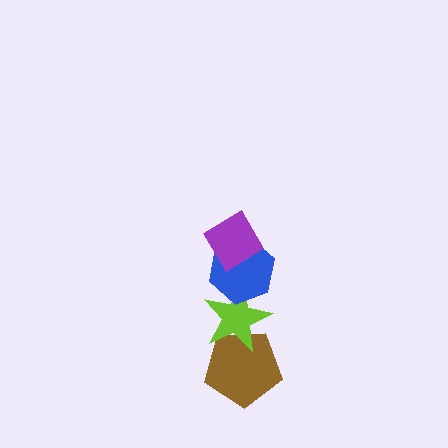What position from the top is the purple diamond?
The purple diamond is 1st from the top.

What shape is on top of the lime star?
The blue hexagon is on top of the lime star.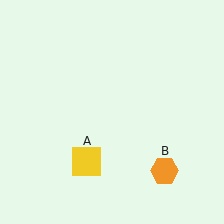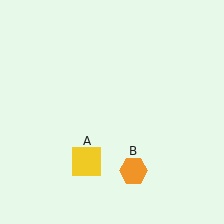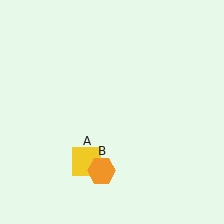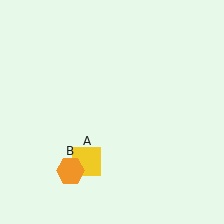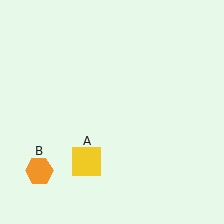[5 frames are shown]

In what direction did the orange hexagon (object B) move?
The orange hexagon (object B) moved left.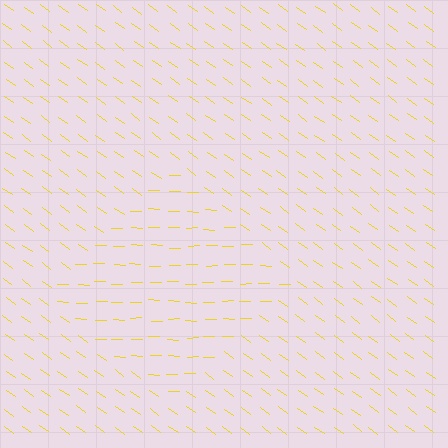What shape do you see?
I see a diamond.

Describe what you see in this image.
The image is filled with small yellow line segments. A diamond region in the image has lines oriented differently from the surrounding lines, creating a visible texture boundary.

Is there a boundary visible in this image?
Yes, there is a texture boundary formed by a change in line orientation.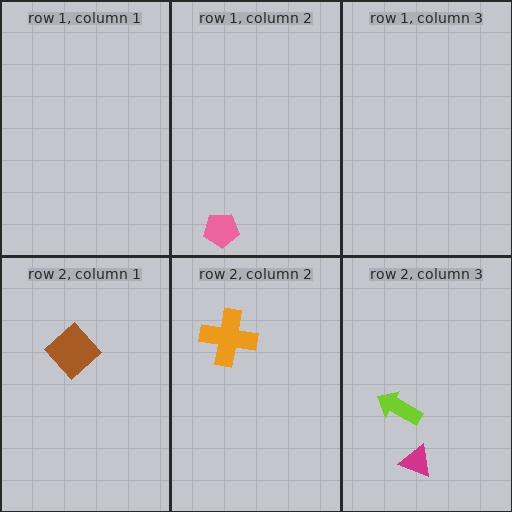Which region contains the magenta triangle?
The row 2, column 3 region.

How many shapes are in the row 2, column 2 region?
1.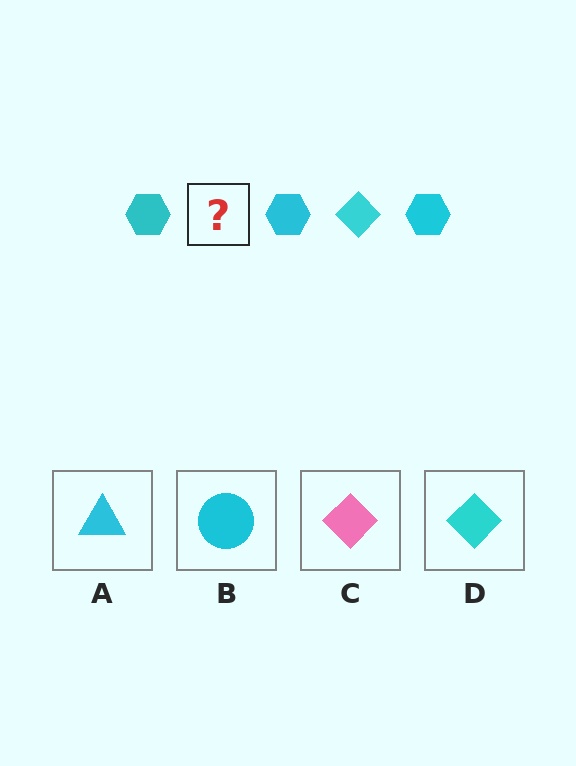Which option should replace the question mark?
Option D.